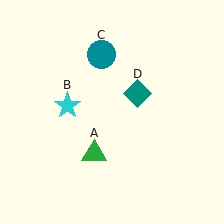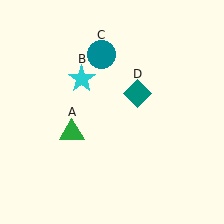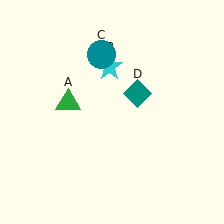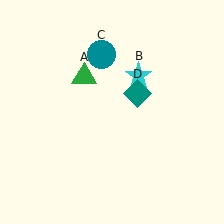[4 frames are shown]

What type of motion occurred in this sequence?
The green triangle (object A), cyan star (object B) rotated clockwise around the center of the scene.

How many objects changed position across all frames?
2 objects changed position: green triangle (object A), cyan star (object B).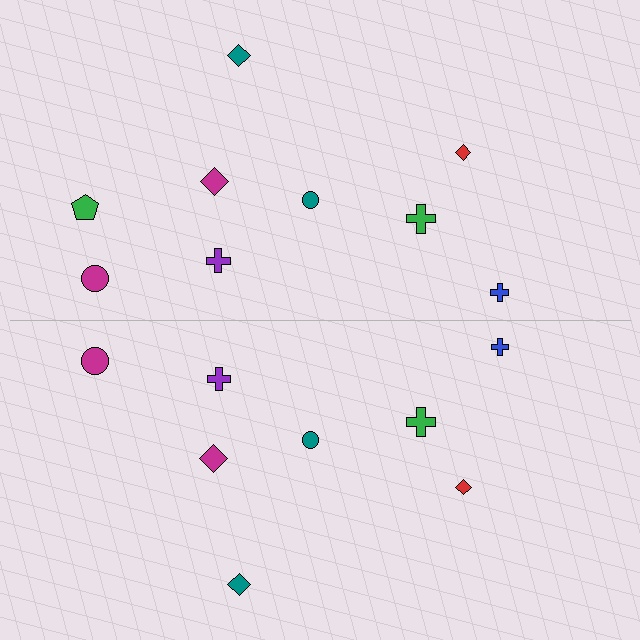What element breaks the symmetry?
A green pentagon is missing from the bottom side.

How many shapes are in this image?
There are 17 shapes in this image.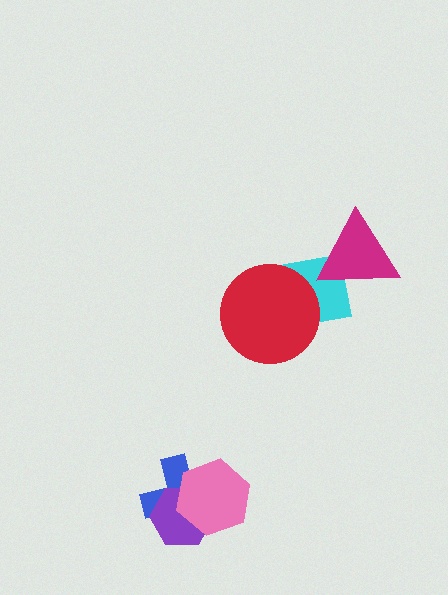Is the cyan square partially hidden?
Yes, it is partially covered by another shape.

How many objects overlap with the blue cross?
2 objects overlap with the blue cross.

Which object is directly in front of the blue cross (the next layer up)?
The purple hexagon is directly in front of the blue cross.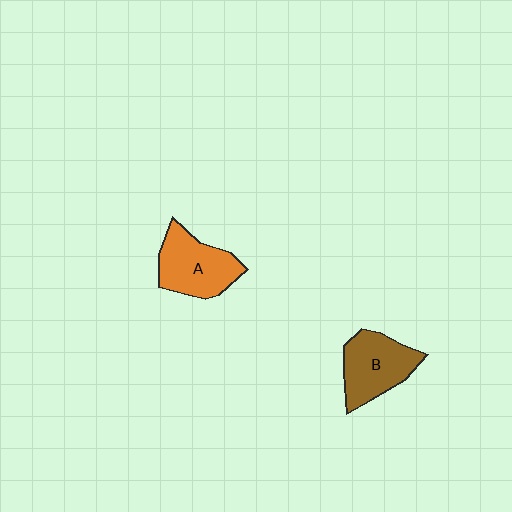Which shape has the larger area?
Shape A (orange).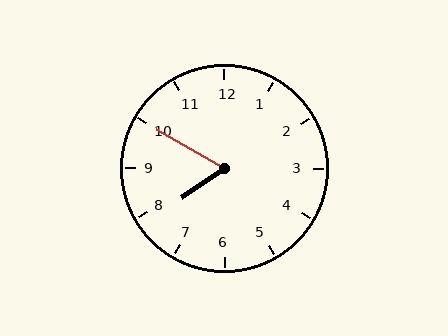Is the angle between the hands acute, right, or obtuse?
It is acute.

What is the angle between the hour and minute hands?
Approximately 65 degrees.